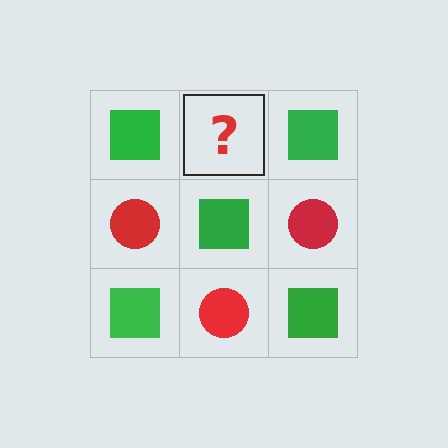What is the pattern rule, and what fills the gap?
The rule is that it alternates green square and red circle in a checkerboard pattern. The gap should be filled with a red circle.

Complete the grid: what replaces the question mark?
The question mark should be replaced with a red circle.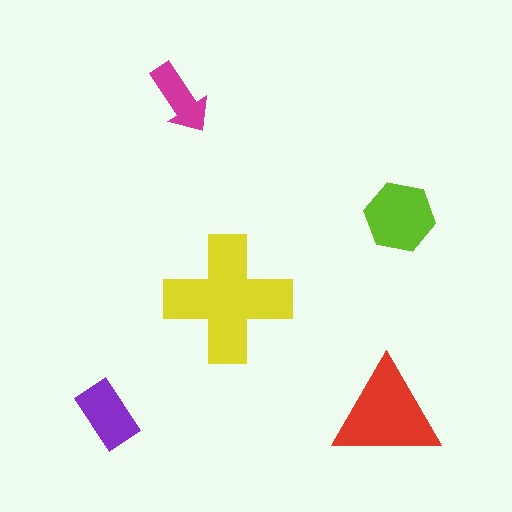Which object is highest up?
The magenta arrow is topmost.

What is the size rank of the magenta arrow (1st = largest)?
5th.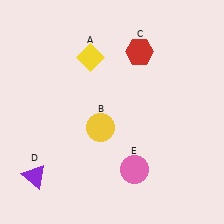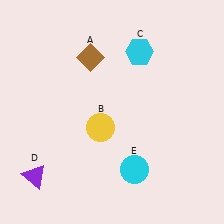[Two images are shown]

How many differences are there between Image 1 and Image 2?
There are 3 differences between the two images.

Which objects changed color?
A changed from yellow to brown. C changed from red to cyan. E changed from pink to cyan.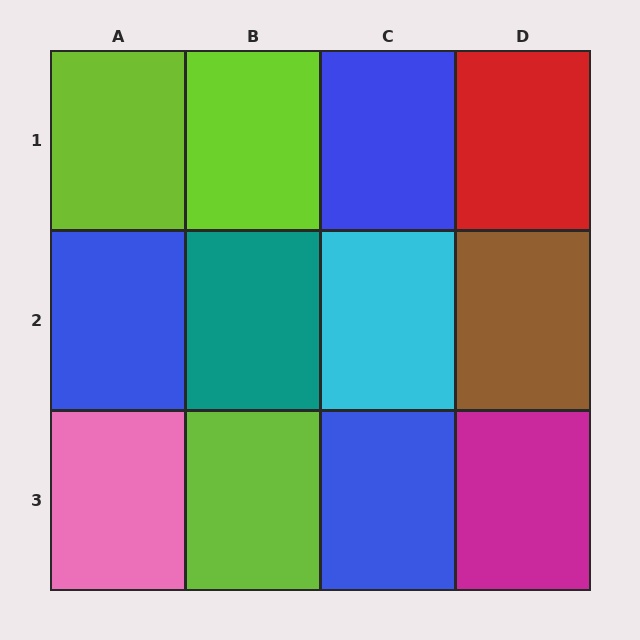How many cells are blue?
3 cells are blue.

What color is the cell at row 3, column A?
Pink.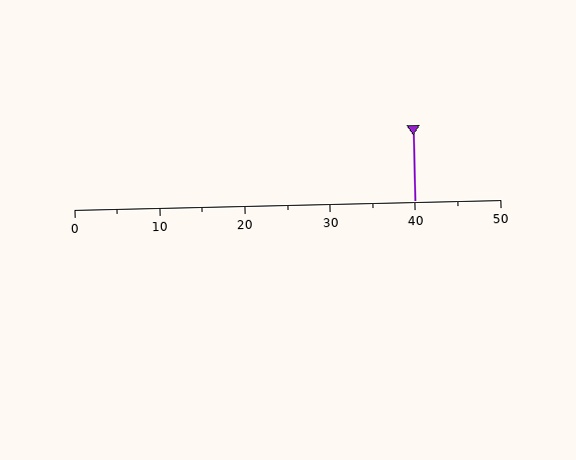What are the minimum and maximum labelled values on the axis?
The axis runs from 0 to 50.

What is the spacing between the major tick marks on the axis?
The major ticks are spaced 10 apart.